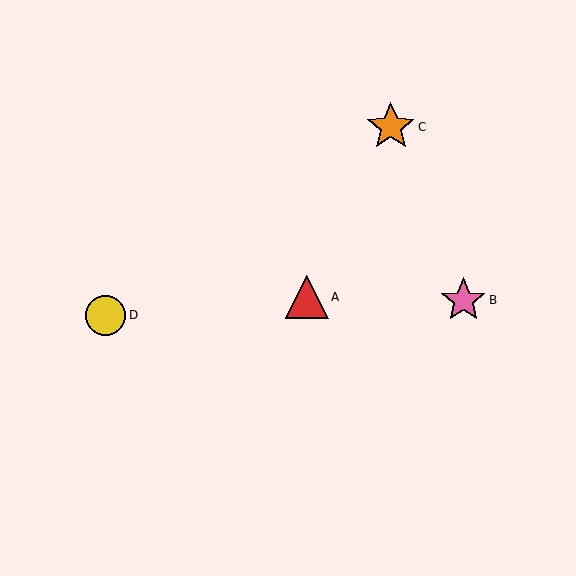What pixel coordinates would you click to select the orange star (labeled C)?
Click at (391, 127) to select the orange star C.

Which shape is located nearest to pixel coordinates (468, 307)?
The pink star (labeled B) at (463, 300) is nearest to that location.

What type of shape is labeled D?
Shape D is a yellow circle.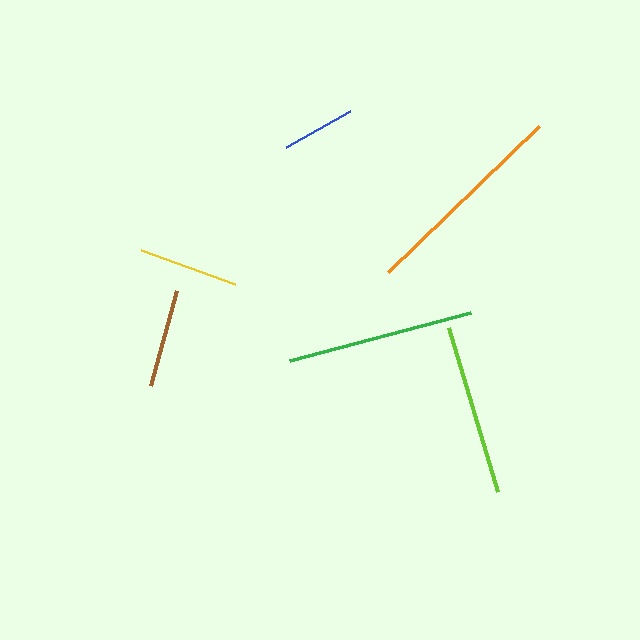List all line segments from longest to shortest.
From longest to shortest: orange, green, lime, yellow, brown, blue.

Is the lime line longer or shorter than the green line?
The green line is longer than the lime line.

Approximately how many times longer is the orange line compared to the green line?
The orange line is approximately 1.1 times the length of the green line.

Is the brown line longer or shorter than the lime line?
The lime line is longer than the brown line.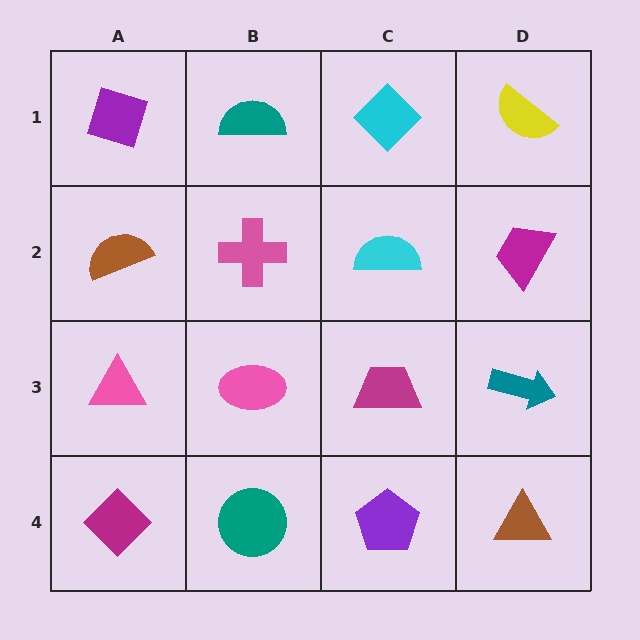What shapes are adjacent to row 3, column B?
A pink cross (row 2, column B), a teal circle (row 4, column B), a pink triangle (row 3, column A), a magenta trapezoid (row 3, column C).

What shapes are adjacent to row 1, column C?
A cyan semicircle (row 2, column C), a teal semicircle (row 1, column B), a yellow semicircle (row 1, column D).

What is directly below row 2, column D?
A teal arrow.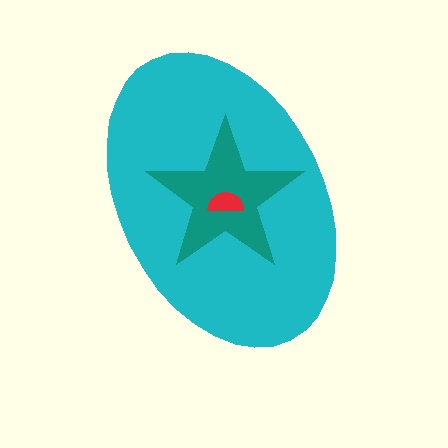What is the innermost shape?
The red semicircle.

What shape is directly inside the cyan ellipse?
The teal star.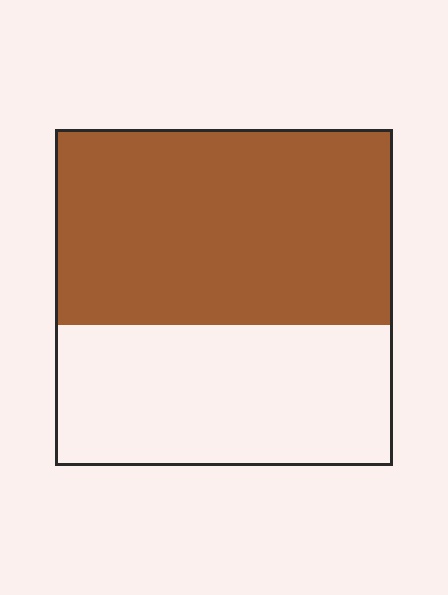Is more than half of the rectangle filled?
Yes.